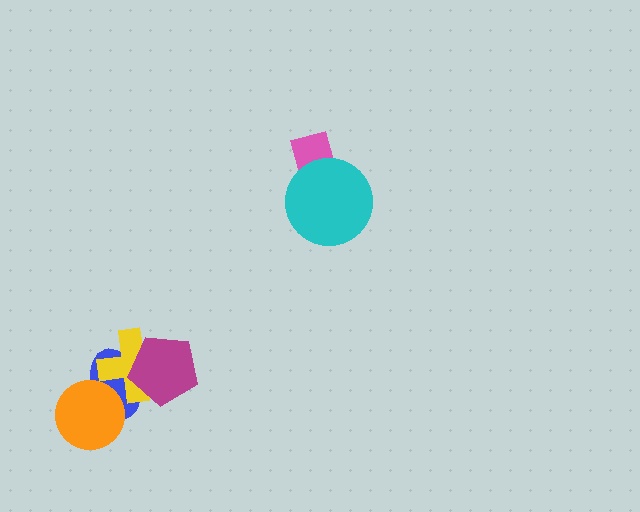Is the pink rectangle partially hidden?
Yes, it is partially covered by another shape.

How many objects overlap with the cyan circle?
1 object overlaps with the cyan circle.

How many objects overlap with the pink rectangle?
1 object overlaps with the pink rectangle.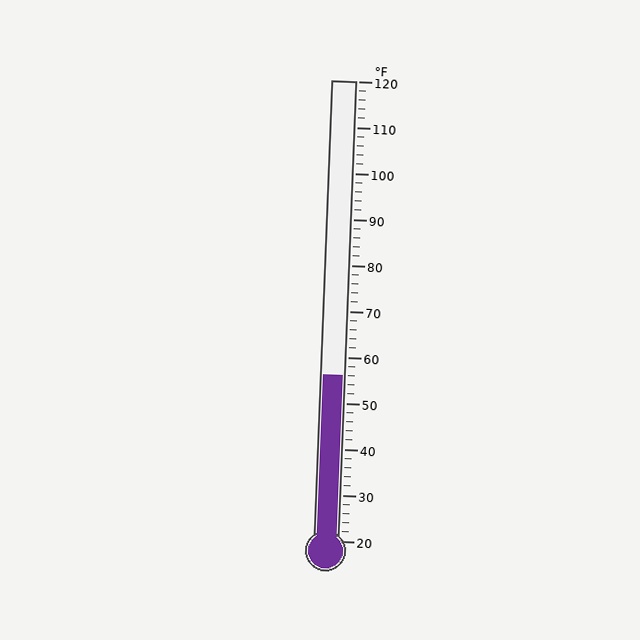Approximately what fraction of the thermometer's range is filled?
The thermometer is filled to approximately 35% of its range.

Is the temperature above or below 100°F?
The temperature is below 100°F.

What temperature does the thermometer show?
The thermometer shows approximately 56°F.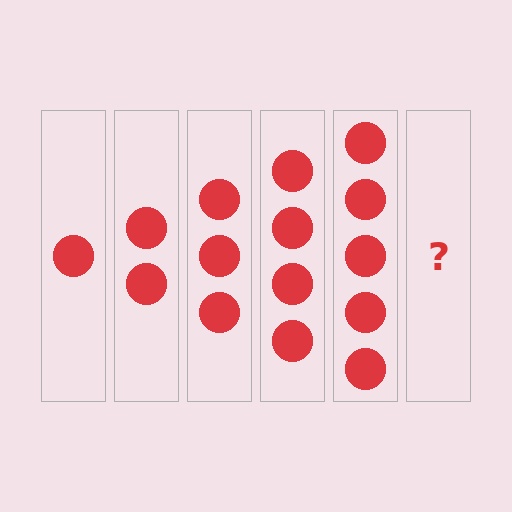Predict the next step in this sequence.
The next step is 6 circles.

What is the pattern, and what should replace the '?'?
The pattern is that each step adds one more circle. The '?' should be 6 circles.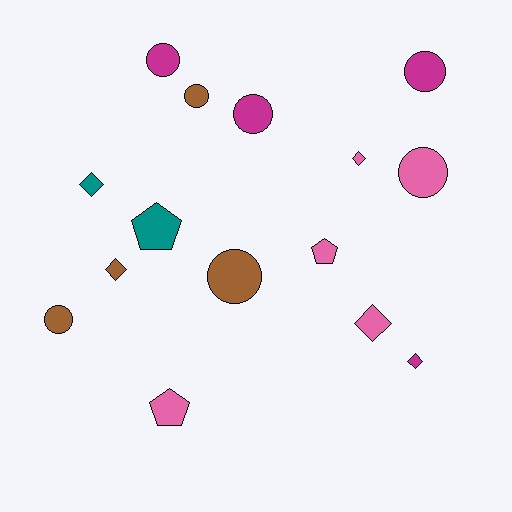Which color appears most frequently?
Pink, with 5 objects.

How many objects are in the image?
There are 15 objects.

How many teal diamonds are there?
There is 1 teal diamond.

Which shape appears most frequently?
Circle, with 7 objects.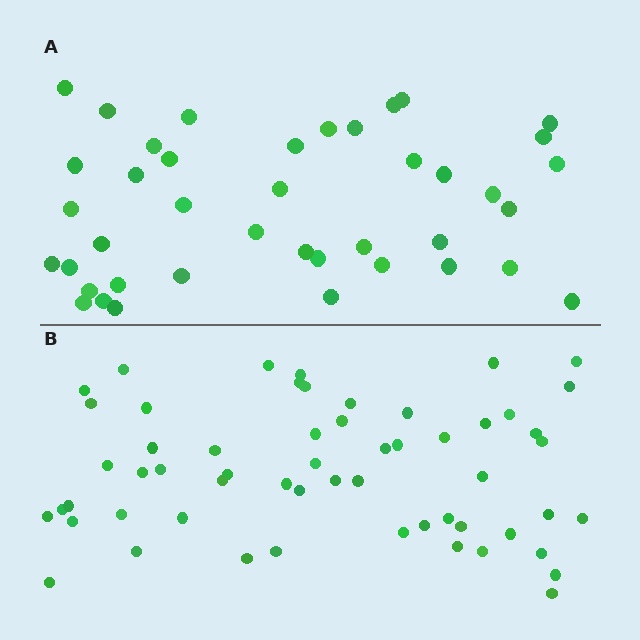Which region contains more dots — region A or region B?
Region B (the bottom region) has more dots.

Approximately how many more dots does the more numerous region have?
Region B has approximately 15 more dots than region A.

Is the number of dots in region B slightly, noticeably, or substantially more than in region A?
Region B has noticeably more, but not dramatically so. The ratio is roughly 1.4 to 1.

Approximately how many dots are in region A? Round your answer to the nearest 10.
About 40 dots. (The exact count is 41, which rounds to 40.)